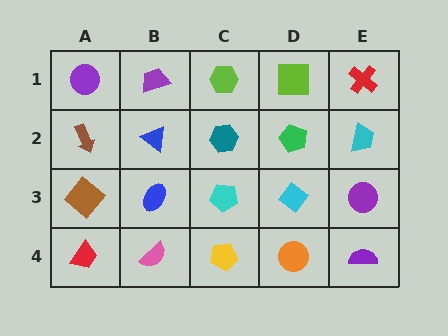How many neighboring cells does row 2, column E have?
3.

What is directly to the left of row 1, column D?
A lime hexagon.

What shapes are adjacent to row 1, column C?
A teal hexagon (row 2, column C), a purple trapezoid (row 1, column B), a lime square (row 1, column D).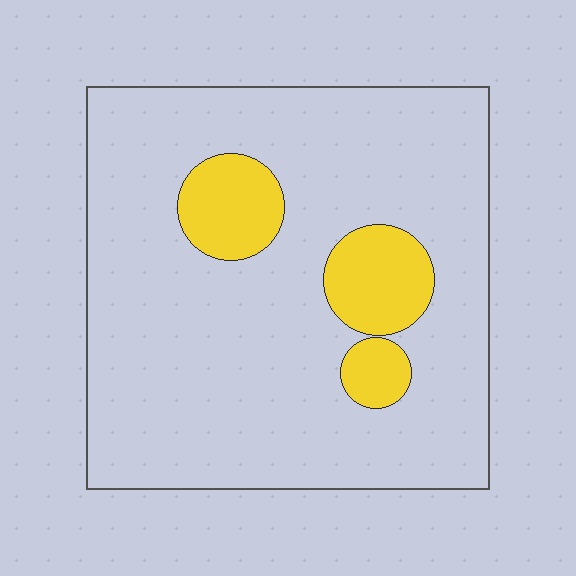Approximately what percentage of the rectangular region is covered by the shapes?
Approximately 15%.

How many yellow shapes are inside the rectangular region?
3.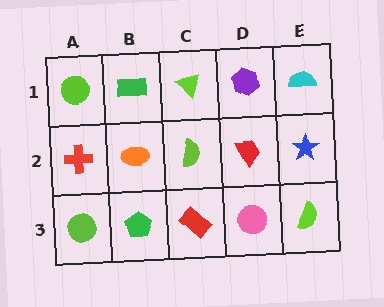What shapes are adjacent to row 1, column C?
A lime semicircle (row 2, column C), a green rectangle (row 1, column B), a purple hexagon (row 1, column D).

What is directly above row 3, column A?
A red cross.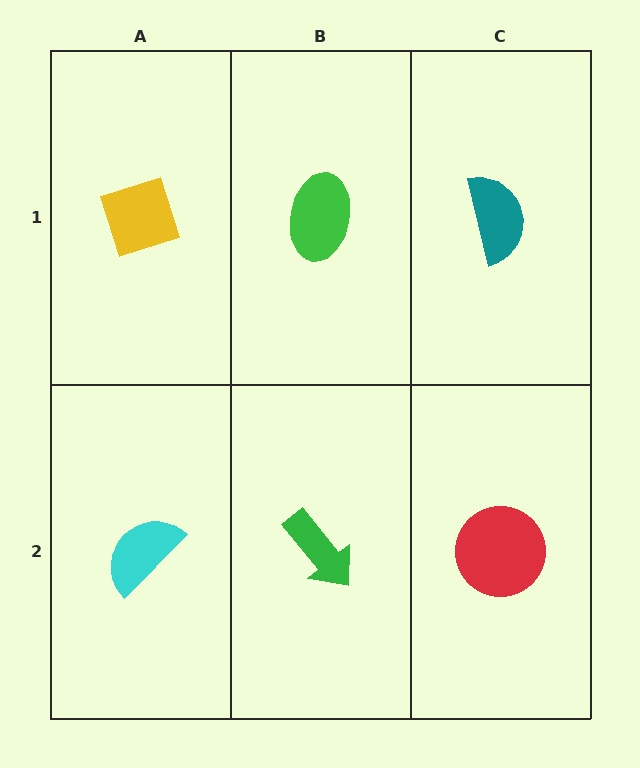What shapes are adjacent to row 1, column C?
A red circle (row 2, column C), a green ellipse (row 1, column B).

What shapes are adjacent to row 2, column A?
A yellow diamond (row 1, column A), a green arrow (row 2, column B).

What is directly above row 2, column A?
A yellow diamond.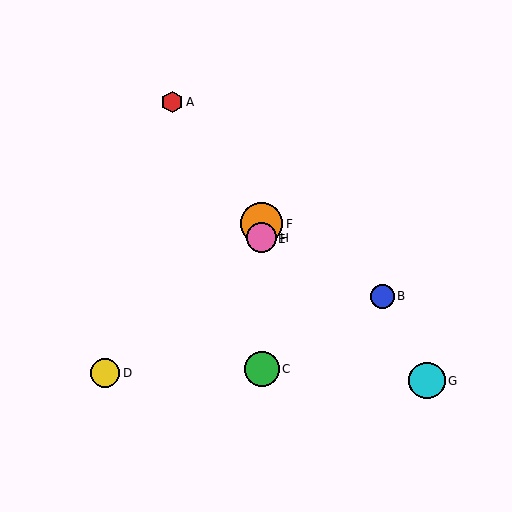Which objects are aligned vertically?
Objects C, E, F, H are aligned vertically.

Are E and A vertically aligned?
No, E is at x≈262 and A is at x≈172.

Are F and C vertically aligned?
Yes, both are at x≈262.